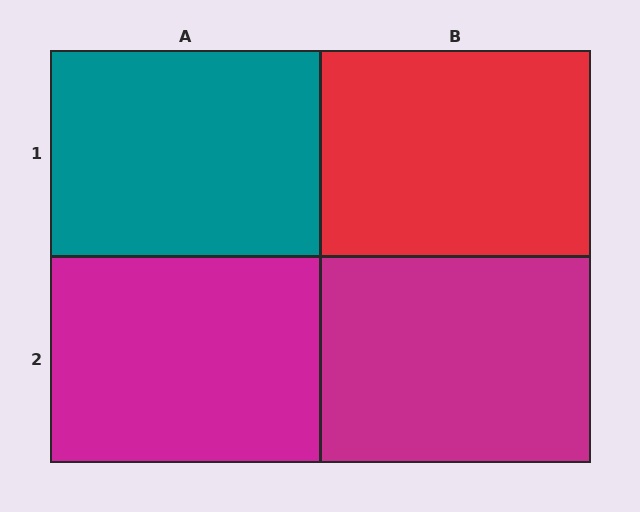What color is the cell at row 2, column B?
Magenta.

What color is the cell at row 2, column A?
Magenta.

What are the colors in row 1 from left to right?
Teal, red.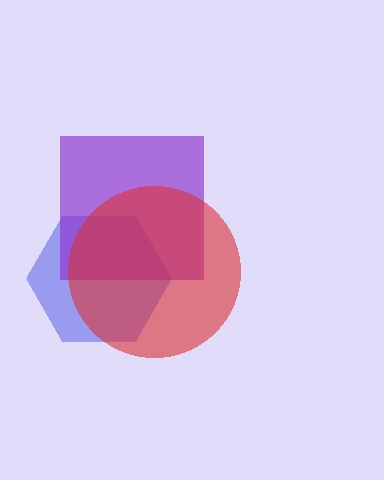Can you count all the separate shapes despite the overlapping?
Yes, there are 3 separate shapes.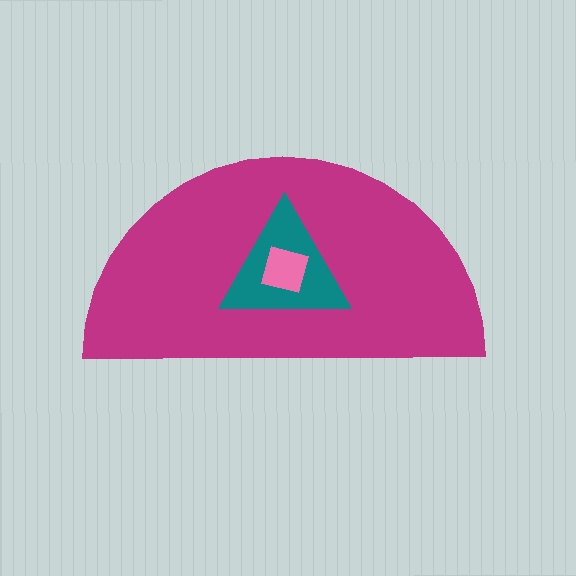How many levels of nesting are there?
3.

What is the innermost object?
The pink square.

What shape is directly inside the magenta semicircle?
The teal triangle.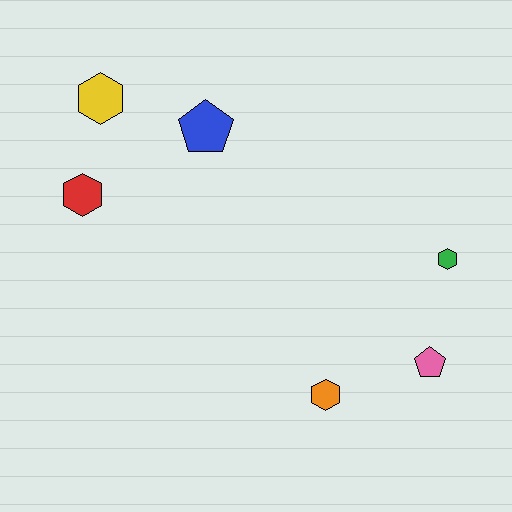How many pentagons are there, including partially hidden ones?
There are 2 pentagons.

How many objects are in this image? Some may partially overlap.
There are 6 objects.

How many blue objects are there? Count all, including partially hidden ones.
There is 1 blue object.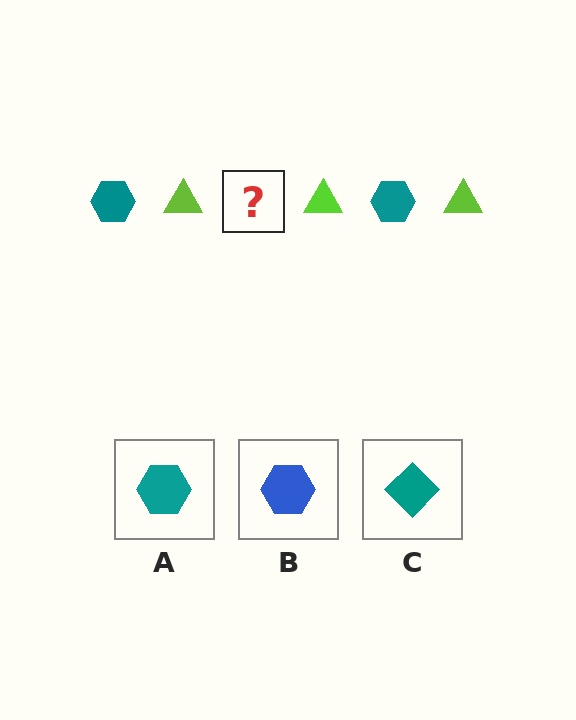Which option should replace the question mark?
Option A.